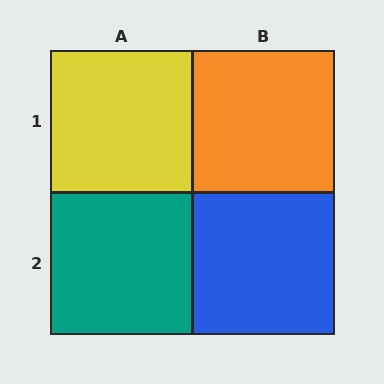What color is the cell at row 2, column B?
Blue.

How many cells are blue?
1 cell is blue.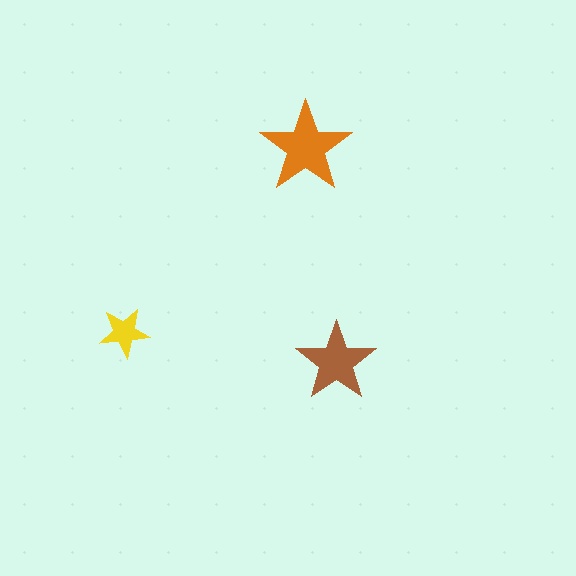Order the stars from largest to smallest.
the orange one, the brown one, the yellow one.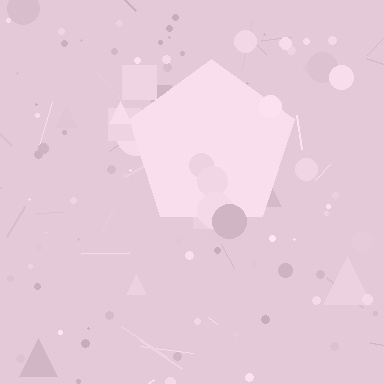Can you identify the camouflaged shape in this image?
The camouflaged shape is a pentagon.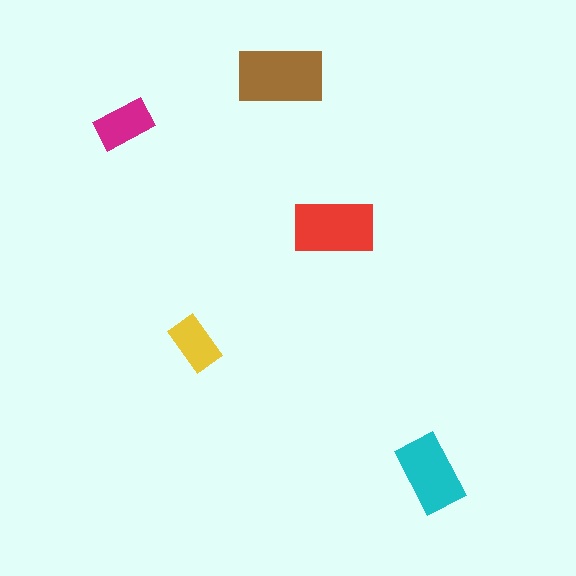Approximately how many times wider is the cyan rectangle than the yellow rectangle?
About 1.5 times wider.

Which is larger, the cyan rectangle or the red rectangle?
The red one.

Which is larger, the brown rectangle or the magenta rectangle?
The brown one.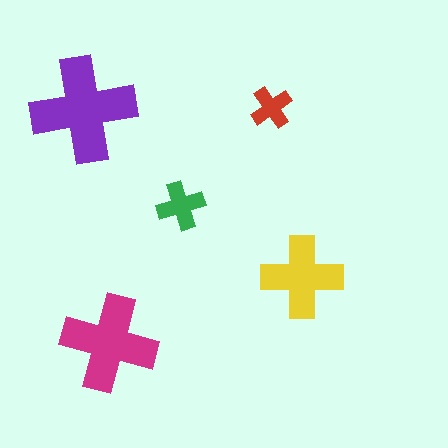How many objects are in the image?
There are 5 objects in the image.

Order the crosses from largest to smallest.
the purple one, the magenta one, the yellow one, the green one, the red one.